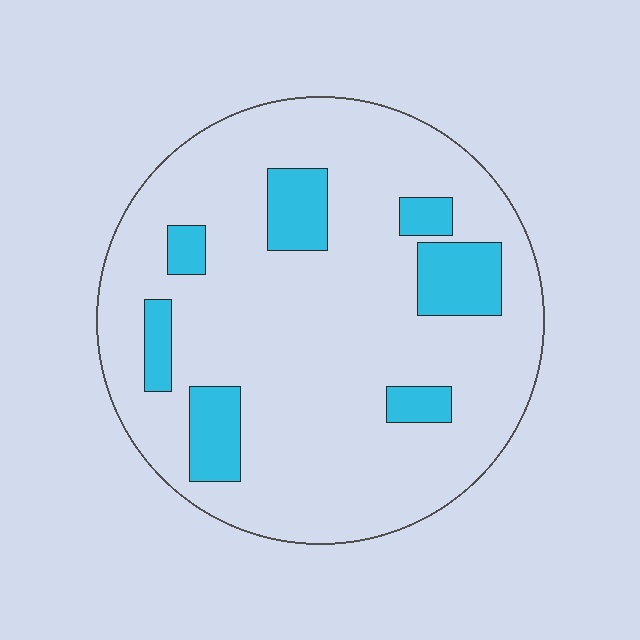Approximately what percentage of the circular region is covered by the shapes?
Approximately 15%.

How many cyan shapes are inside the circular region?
7.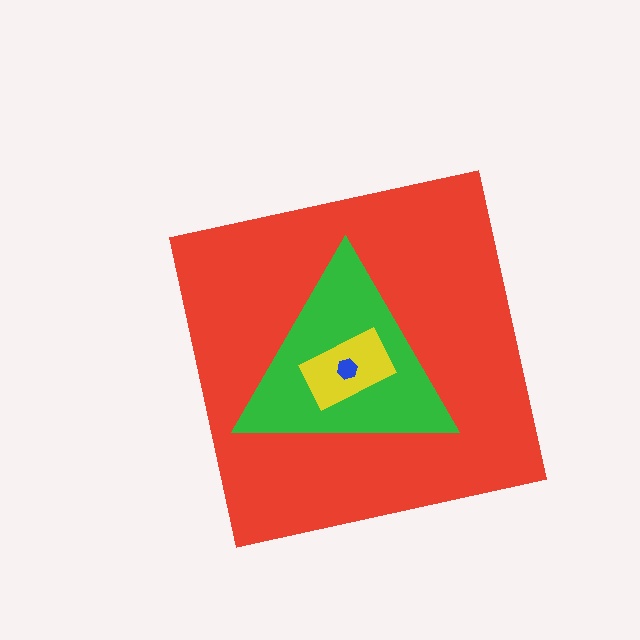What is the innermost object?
The blue hexagon.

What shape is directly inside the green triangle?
The yellow rectangle.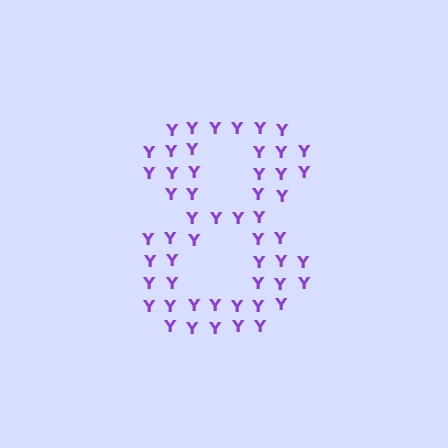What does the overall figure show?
The overall figure shows the digit 8.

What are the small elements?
The small elements are letter Y's.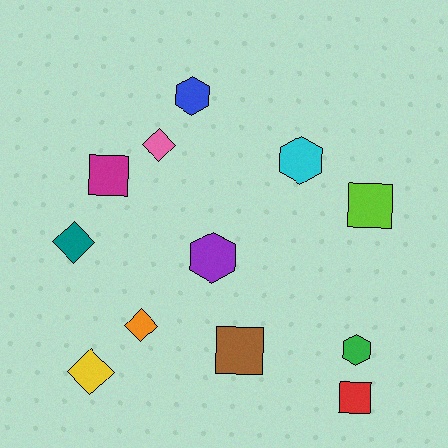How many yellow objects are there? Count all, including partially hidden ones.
There is 1 yellow object.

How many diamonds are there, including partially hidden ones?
There are 4 diamonds.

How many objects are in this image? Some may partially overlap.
There are 12 objects.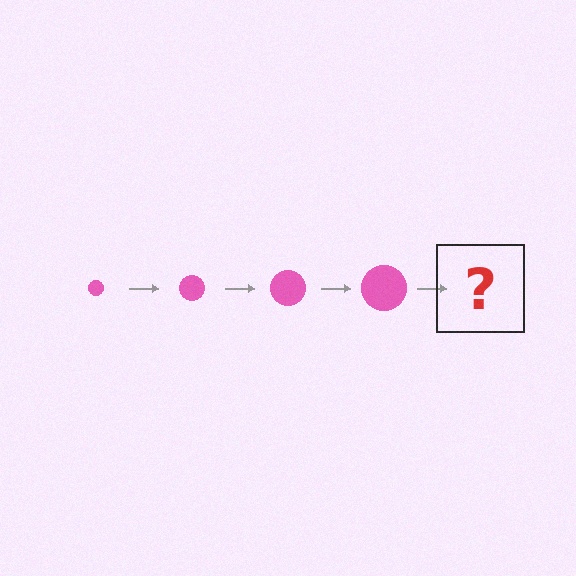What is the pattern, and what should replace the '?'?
The pattern is that the circle gets progressively larger each step. The '?' should be a pink circle, larger than the previous one.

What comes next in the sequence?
The next element should be a pink circle, larger than the previous one.